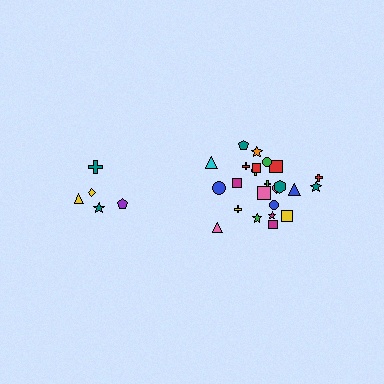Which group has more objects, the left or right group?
The right group.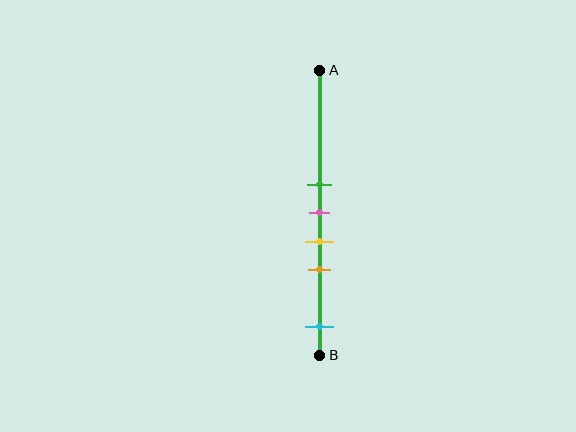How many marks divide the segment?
There are 5 marks dividing the segment.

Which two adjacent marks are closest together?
The green and pink marks are the closest adjacent pair.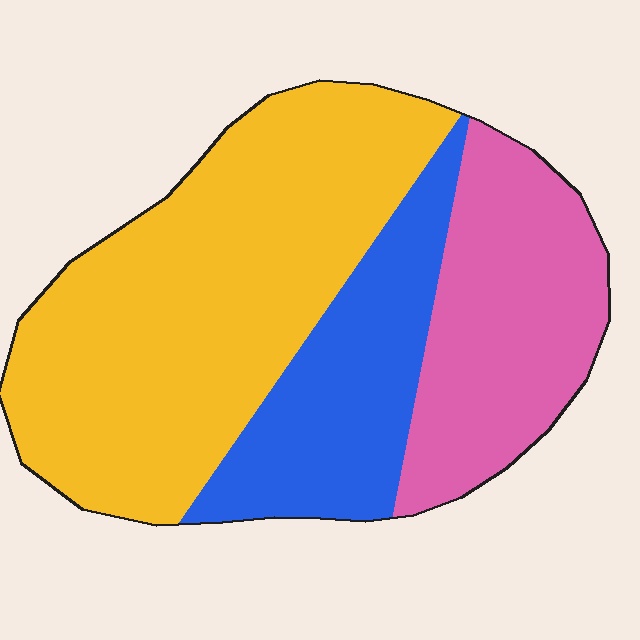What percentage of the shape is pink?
Pink covers about 25% of the shape.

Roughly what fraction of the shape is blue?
Blue takes up about one fifth (1/5) of the shape.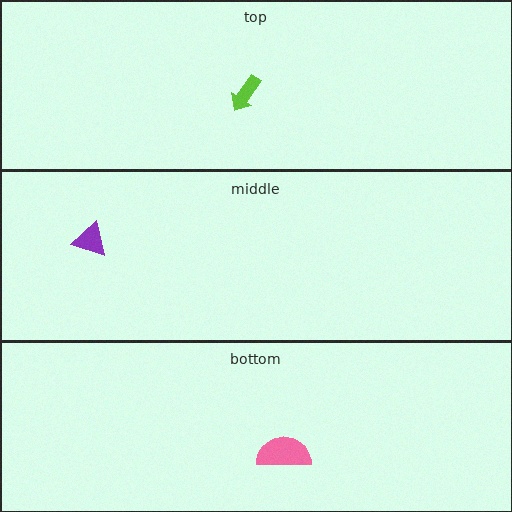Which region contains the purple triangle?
The middle region.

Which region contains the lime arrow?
The top region.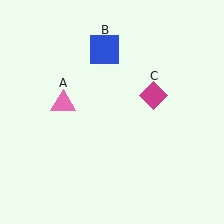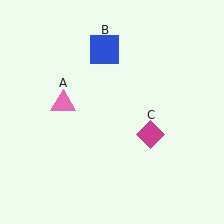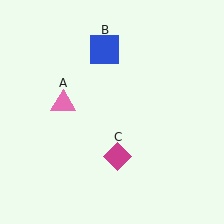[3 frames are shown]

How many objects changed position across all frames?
1 object changed position: magenta diamond (object C).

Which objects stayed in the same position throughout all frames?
Pink triangle (object A) and blue square (object B) remained stationary.